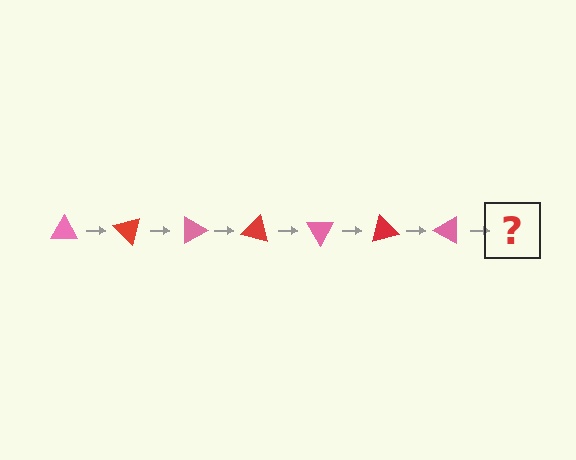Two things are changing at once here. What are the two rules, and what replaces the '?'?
The two rules are that it rotates 45 degrees each step and the color cycles through pink and red. The '?' should be a red triangle, rotated 315 degrees from the start.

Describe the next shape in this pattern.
It should be a red triangle, rotated 315 degrees from the start.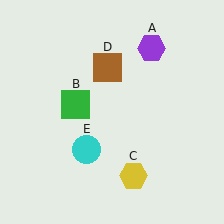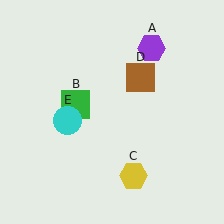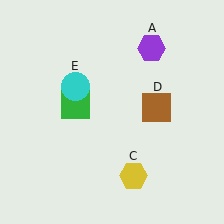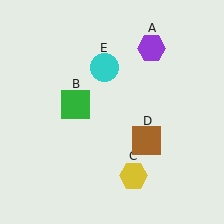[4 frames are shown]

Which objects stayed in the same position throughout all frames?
Purple hexagon (object A) and green square (object B) and yellow hexagon (object C) remained stationary.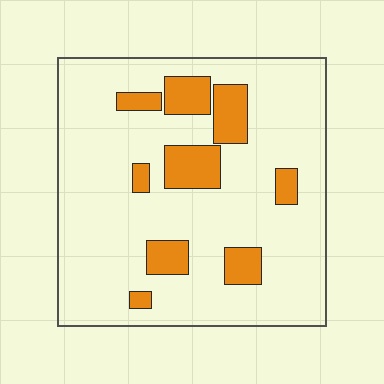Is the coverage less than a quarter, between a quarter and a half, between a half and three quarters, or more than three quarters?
Less than a quarter.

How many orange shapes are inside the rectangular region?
9.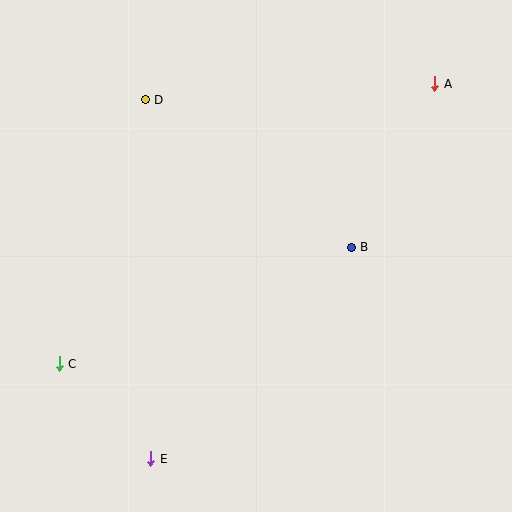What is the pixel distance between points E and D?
The distance between E and D is 359 pixels.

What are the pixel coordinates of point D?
Point D is at (145, 100).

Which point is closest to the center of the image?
Point B at (351, 247) is closest to the center.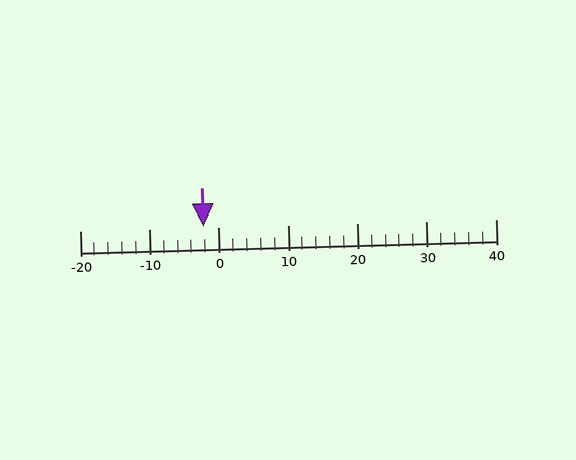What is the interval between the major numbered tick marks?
The major tick marks are spaced 10 units apart.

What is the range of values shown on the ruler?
The ruler shows values from -20 to 40.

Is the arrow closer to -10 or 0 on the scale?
The arrow is closer to 0.